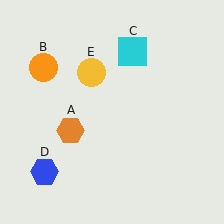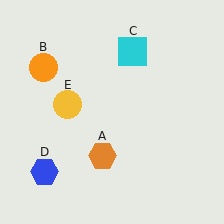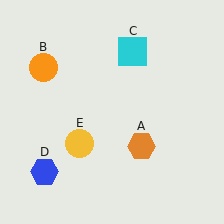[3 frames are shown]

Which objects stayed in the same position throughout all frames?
Orange circle (object B) and cyan square (object C) and blue hexagon (object D) remained stationary.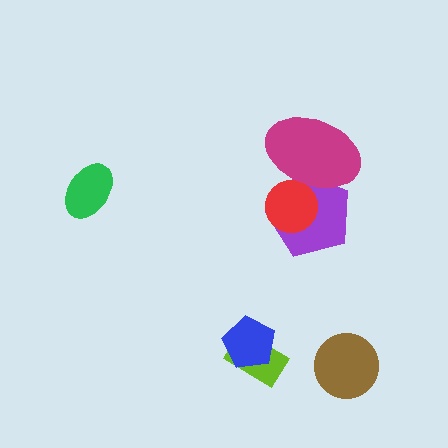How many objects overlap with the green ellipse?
0 objects overlap with the green ellipse.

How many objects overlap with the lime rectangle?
1 object overlaps with the lime rectangle.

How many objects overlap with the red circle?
2 objects overlap with the red circle.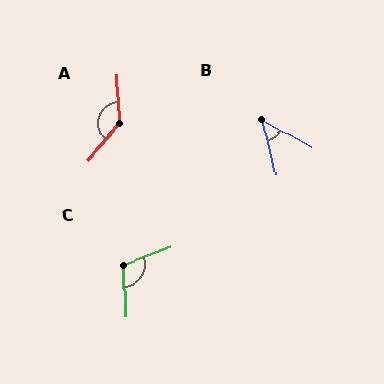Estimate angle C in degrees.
Approximately 107 degrees.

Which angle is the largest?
A, at approximately 136 degrees.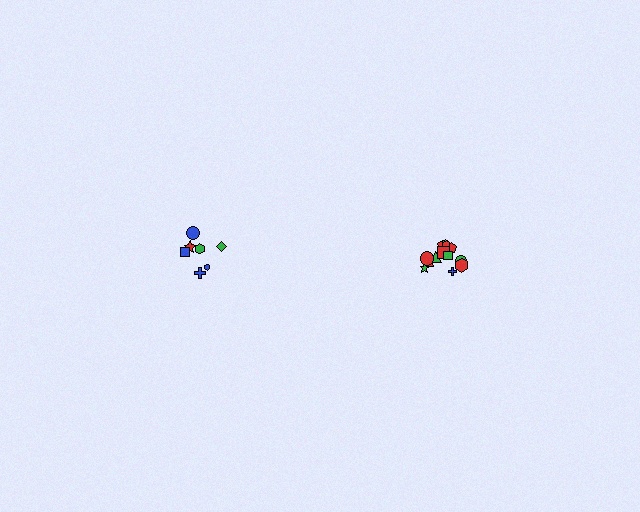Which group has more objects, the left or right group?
The right group.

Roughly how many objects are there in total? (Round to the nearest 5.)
Roughly 20 objects in total.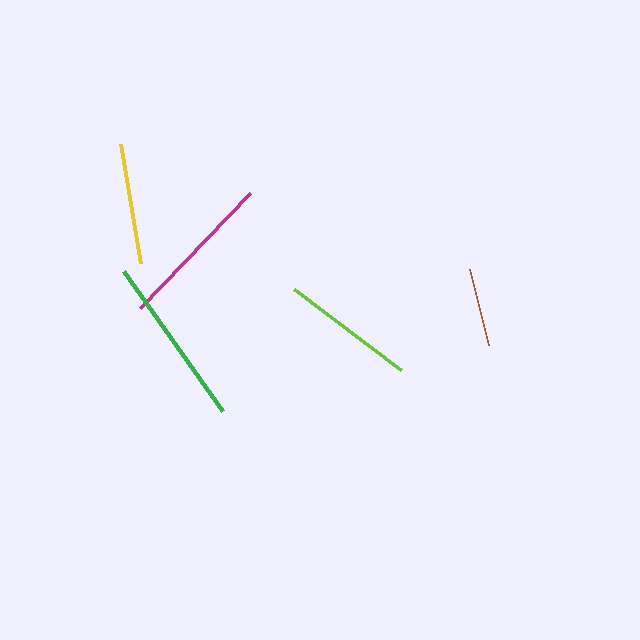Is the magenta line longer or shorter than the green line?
The green line is longer than the magenta line.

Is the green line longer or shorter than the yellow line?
The green line is longer than the yellow line.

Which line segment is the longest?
The green line is the longest at approximately 172 pixels.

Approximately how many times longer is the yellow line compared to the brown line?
The yellow line is approximately 1.5 times the length of the brown line.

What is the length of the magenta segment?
The magenta segment is approximately 159 pixels long.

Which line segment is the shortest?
The brown line is the shortest at approximately 79 pixels.